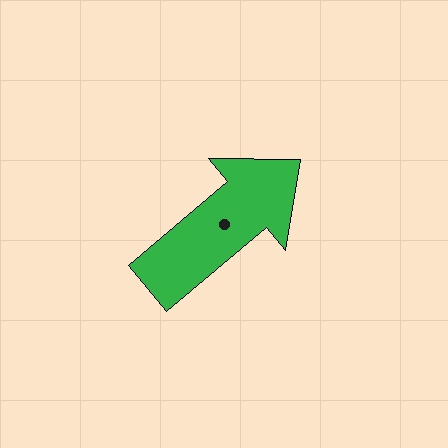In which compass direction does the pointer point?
Northeast.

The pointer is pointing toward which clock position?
Roughly 2 o'clock.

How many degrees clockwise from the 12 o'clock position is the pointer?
Approximately 50 degrees.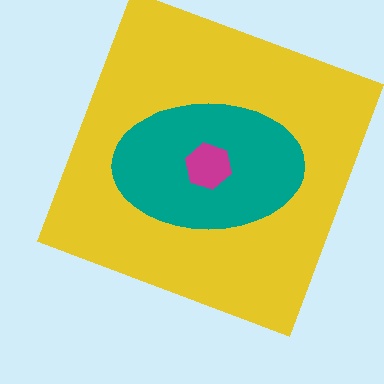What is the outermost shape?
The yellow square.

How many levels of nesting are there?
3.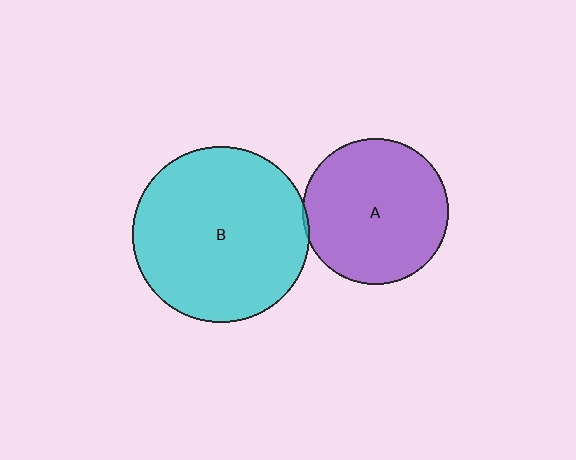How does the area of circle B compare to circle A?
Approximately 1.5 times.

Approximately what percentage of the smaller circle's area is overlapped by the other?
Approximately 5%.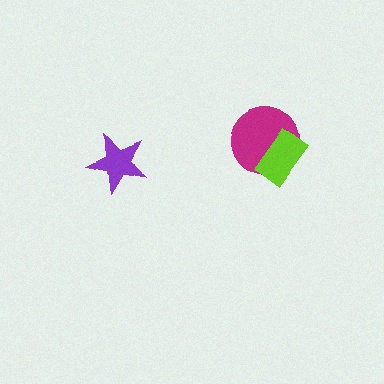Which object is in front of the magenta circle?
The lime rectangle is in front of the magenta circle.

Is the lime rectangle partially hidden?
No, no other shape covers it.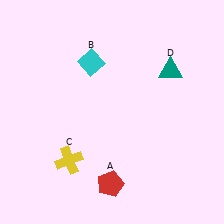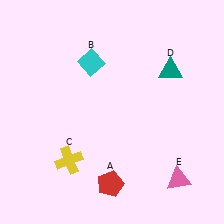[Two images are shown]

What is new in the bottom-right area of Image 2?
A pink triangle (E) was added in the bottom-right area of Image 2.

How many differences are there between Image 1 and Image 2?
There is 1 difference between the two images.